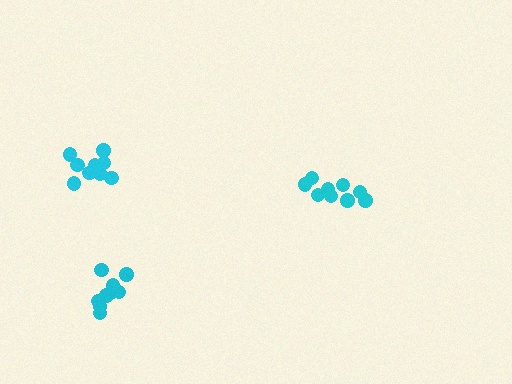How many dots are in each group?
Group 1: 9 dots, Group 2: 9 dots, Group 3: 9 dots (27 total).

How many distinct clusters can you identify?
There are 3 distinct clusters.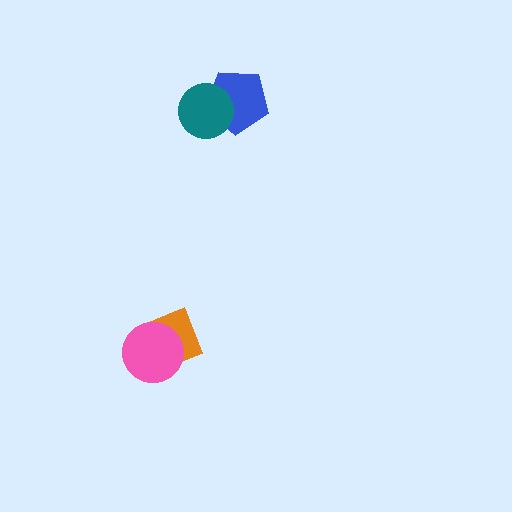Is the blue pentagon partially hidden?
Yes, it is partially covered by another shape.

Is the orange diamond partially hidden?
Yes, it is partially covered by another shape.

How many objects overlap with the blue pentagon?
1 object overlaps with the blue pentagon.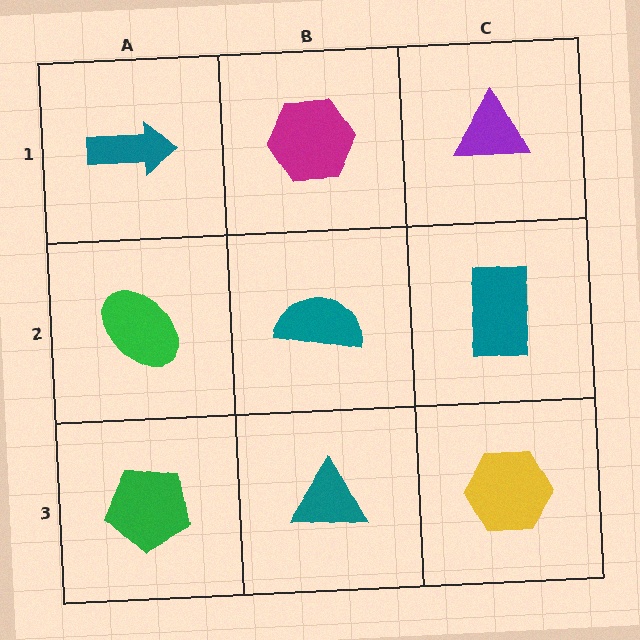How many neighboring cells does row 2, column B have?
4.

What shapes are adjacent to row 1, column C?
A teal rectangle (row 2, column C), a magenta hexagon (row 1, column B).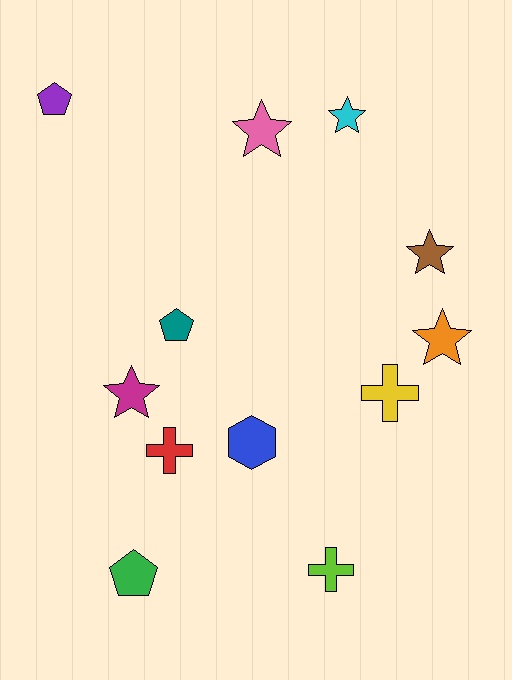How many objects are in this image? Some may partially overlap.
There are 12 objects.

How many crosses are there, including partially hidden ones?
There are 3 crosses.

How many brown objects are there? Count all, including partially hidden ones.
There is 1 brown object.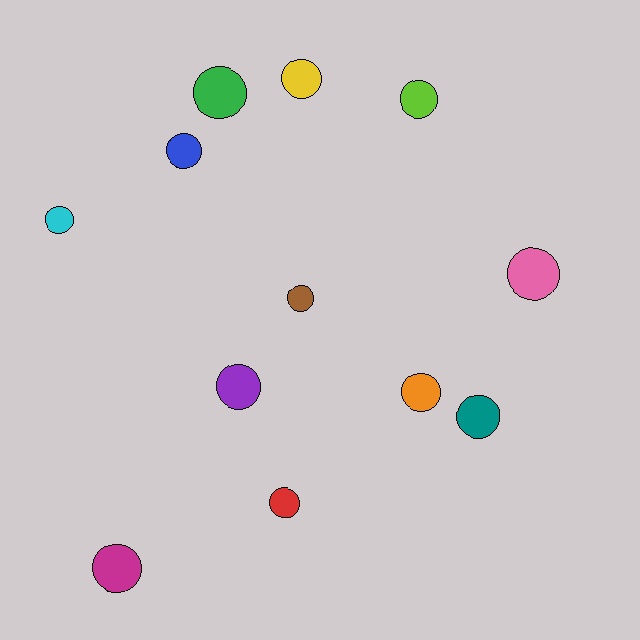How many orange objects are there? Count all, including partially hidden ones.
There is 1 orange object.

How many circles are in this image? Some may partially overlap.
There are 12 circles.